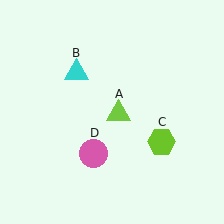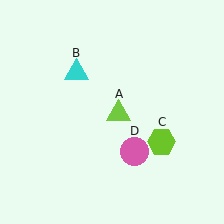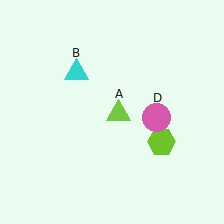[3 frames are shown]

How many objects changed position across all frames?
1 object changed position: pink circle (object D).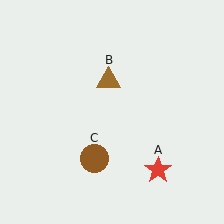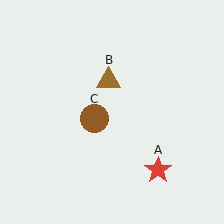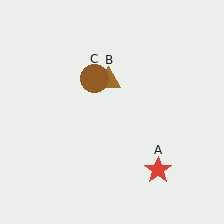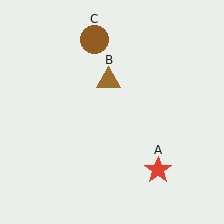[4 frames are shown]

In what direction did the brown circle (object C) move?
The brown circle (object C) moved up.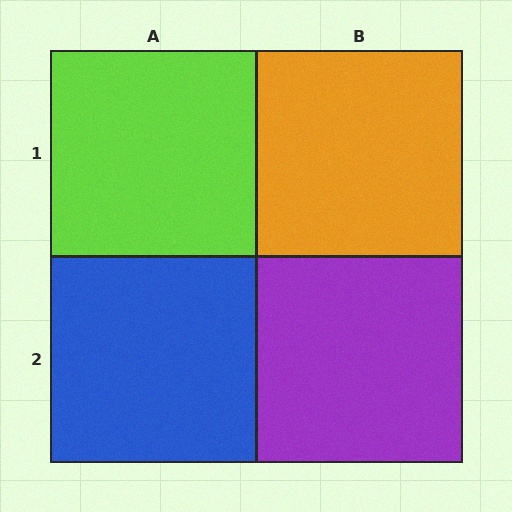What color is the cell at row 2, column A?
Blue.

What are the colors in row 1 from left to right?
Lime, orange.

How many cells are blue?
1 cell is blue.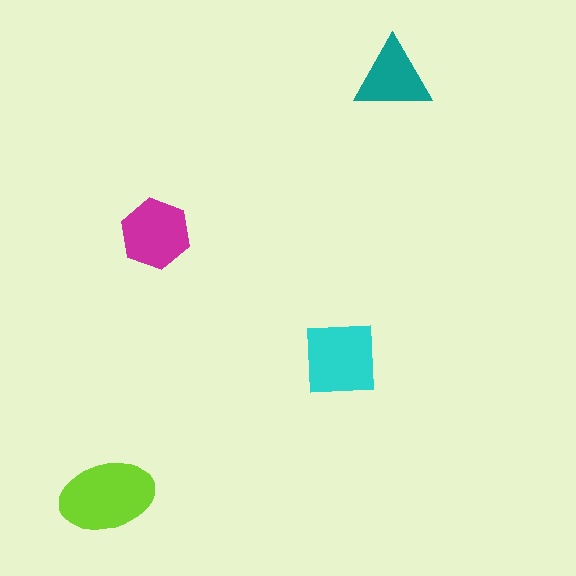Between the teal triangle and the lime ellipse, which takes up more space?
The lime ellipse.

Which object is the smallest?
The teal triangle.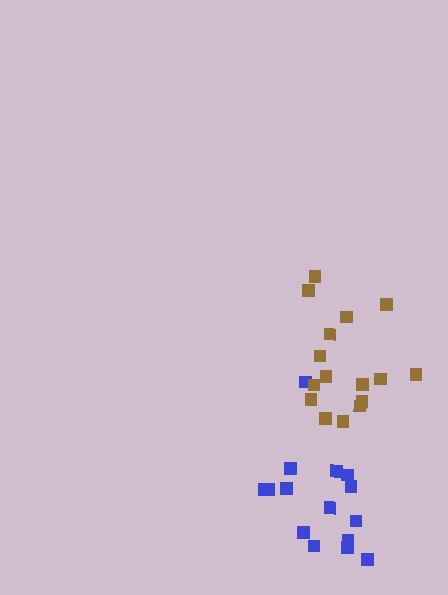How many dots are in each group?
Group 1: 16 dots, Group 2: 16 dots (32 total).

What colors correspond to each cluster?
The clusters are colored: blue, brown.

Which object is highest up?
The brown cluster is topmost.